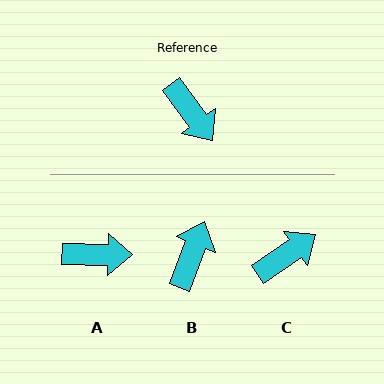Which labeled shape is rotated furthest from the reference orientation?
B, about 123 degrees away.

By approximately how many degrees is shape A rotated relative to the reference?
Approximately 53 degrees counter-clockwise.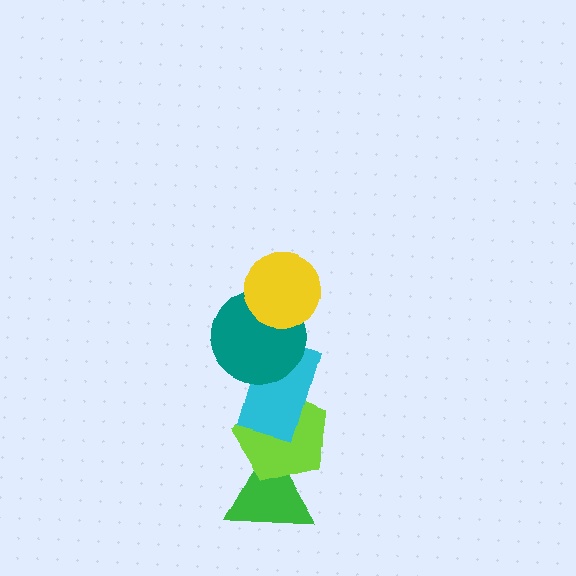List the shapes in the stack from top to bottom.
From top to bottom: the yellow circle, the teal circle, the cyan rectangle, the lime pentagon, the green triangle.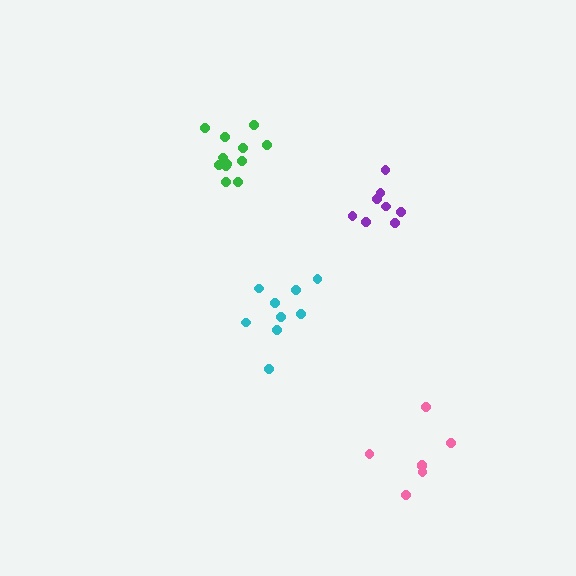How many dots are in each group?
Group 1: 9 dots, Group 2: 8 dots, Group 3: 7 dots, Group 4: 12 dots (36 total).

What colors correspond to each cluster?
The clusters are colored: cyan, purple, pink, green.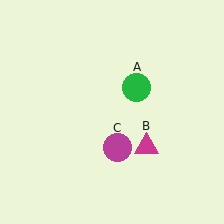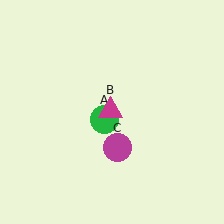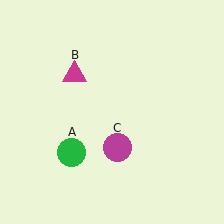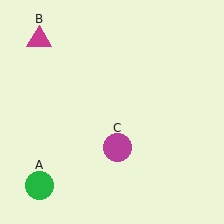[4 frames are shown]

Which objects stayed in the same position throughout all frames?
Magenta circle (object C) remained stationary.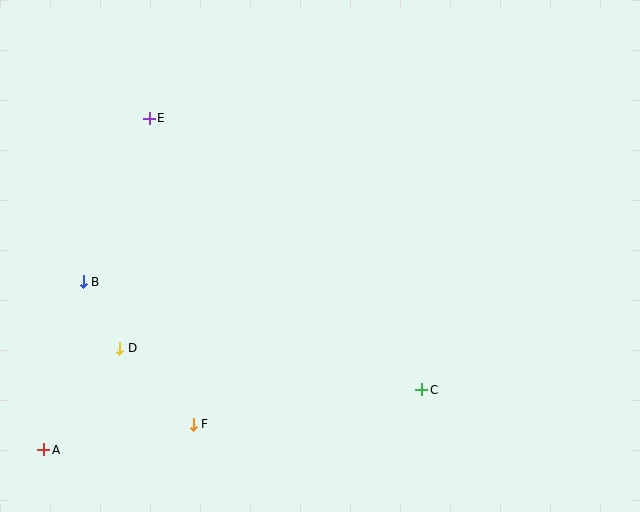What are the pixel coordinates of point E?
Point E is at (149, 118).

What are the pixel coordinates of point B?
Point B is at (83, 282).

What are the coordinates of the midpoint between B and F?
The midpoint between B and F is at (138, 353).